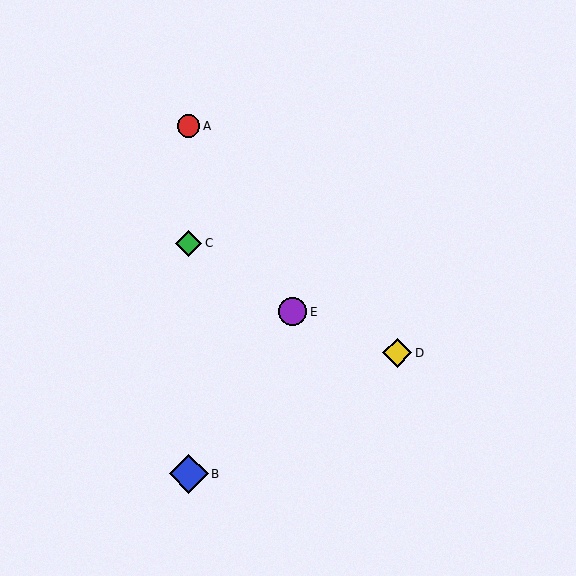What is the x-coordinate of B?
Object B is at x≈189.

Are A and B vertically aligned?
Yes, both are at x≈189.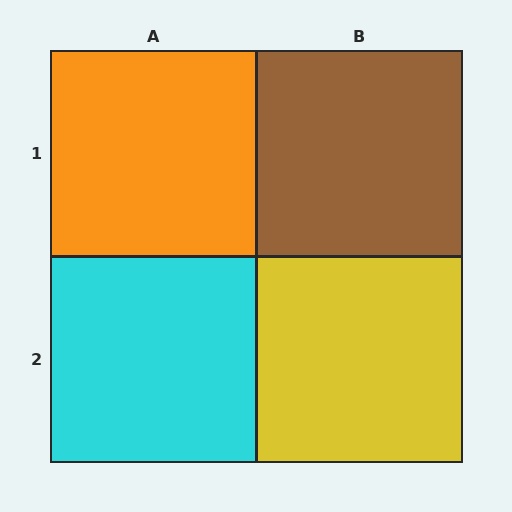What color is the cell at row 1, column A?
Orange.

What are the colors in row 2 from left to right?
Cyan, yellow.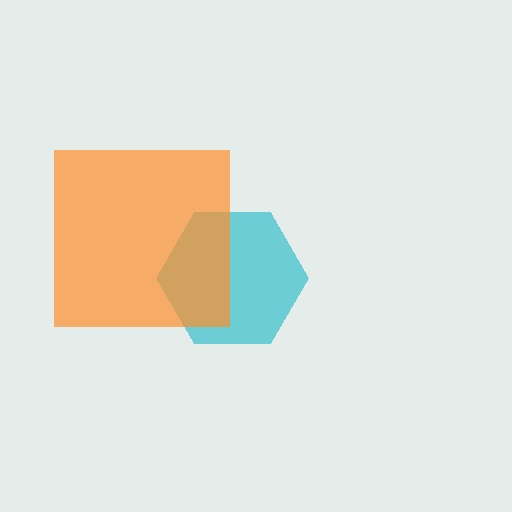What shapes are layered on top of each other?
The layered shapes are: a cyan hexagon, an orange square.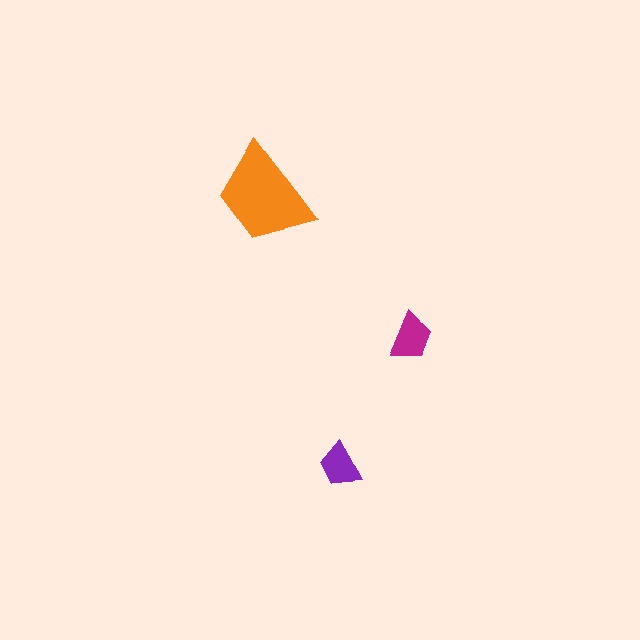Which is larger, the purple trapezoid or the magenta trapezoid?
The magenta one.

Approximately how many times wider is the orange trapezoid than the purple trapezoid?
About 2 times wider.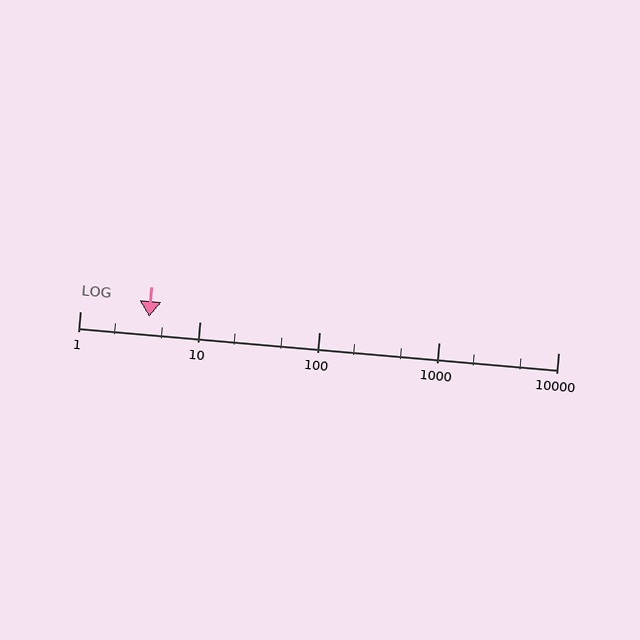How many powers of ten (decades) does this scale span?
The scale spans 4 decades, from 1 to 10000.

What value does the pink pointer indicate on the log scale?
The pointer indicates approximately 3.8.